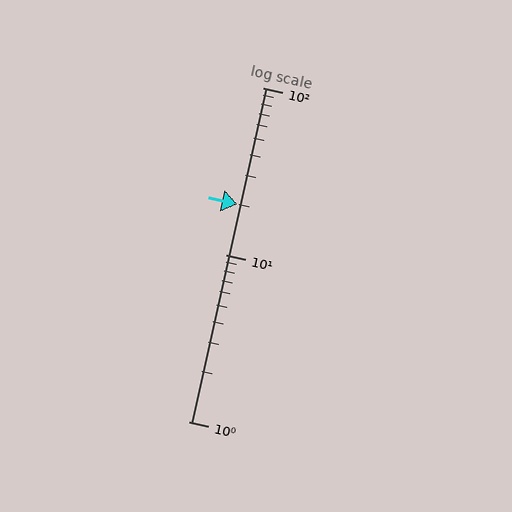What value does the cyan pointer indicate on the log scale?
The pointer indicates approximately 20.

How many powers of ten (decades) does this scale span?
The scale spans 2 decades, from 1 to 100.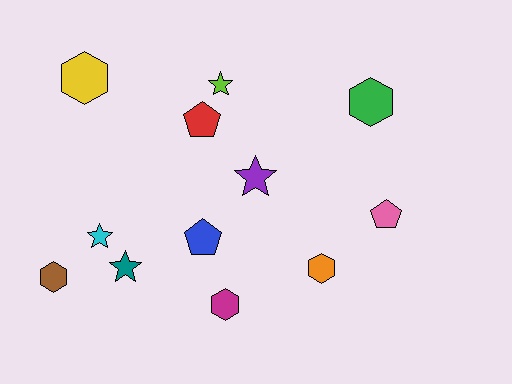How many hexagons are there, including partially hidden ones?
There are 5 hexagons.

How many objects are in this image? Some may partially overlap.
There are 12 objects.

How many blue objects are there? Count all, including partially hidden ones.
There is 1 blue object.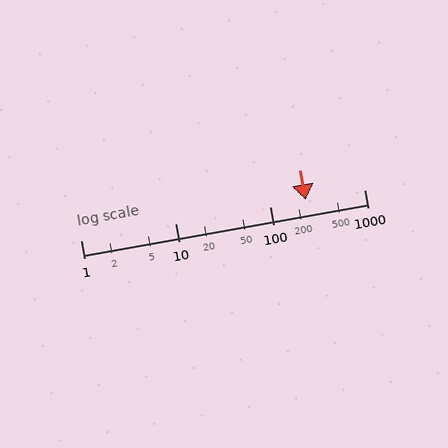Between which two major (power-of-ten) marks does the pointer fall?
The pointer is between 100 and 1000.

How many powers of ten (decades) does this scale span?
The scale spans 3 decades, from 1 to 1000.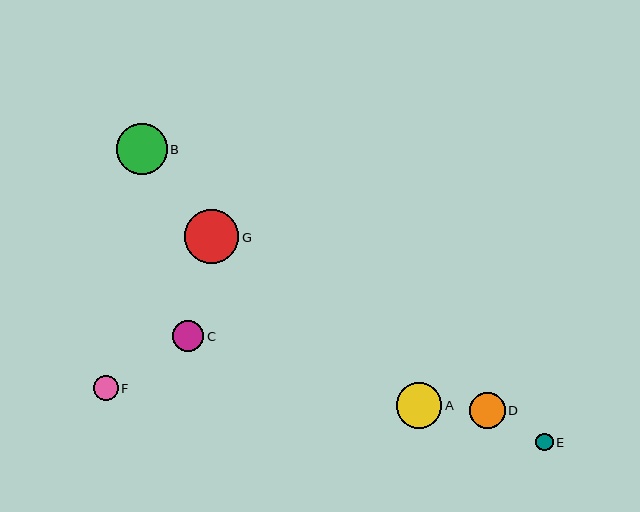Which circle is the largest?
Circle G is the largest with a size of approximately 54 pixels.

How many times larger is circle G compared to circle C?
Circle G is approximately 1.8 times the size of circle C.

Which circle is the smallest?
Circle E is the smallest with a size of approximately 17 pixels.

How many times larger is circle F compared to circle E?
Circle F is approximately 1.4 times the size of circle E.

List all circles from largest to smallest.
From largest to smallest: G, B, A, D, C, F, E.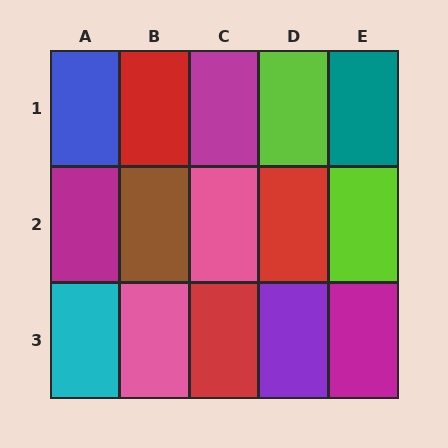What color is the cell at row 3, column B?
Pink.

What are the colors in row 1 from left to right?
Blue, red, magenta, lime, teal.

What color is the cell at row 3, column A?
Cyan.